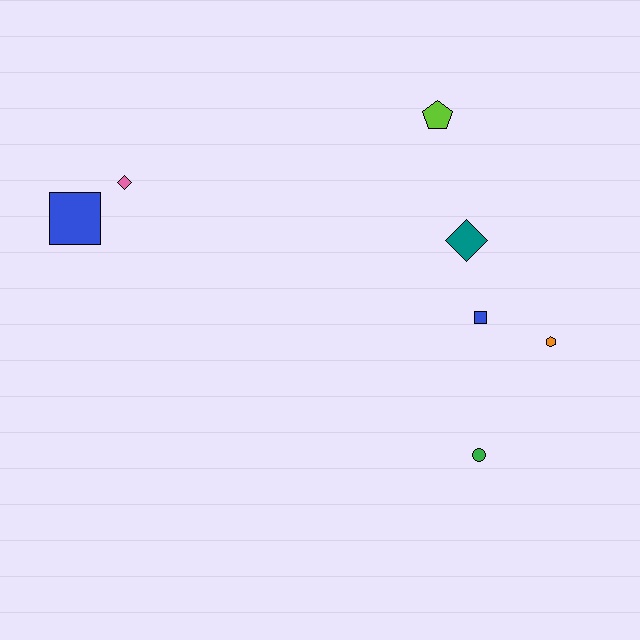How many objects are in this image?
There are 7 objects.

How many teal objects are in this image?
There is 1 teal object.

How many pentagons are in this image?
There is 1 pentagon.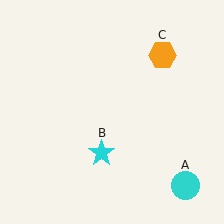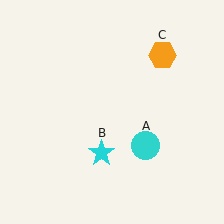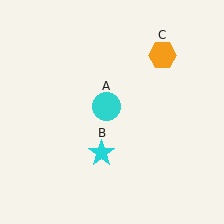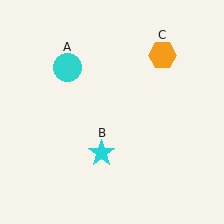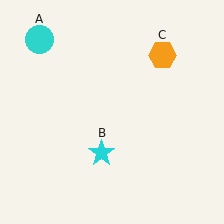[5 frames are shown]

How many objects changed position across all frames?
1 object changed position: cyan circle (object A).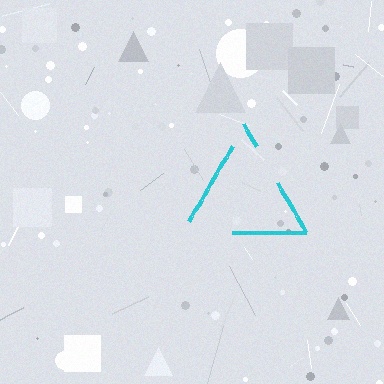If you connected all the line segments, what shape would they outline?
They would outline a triangle.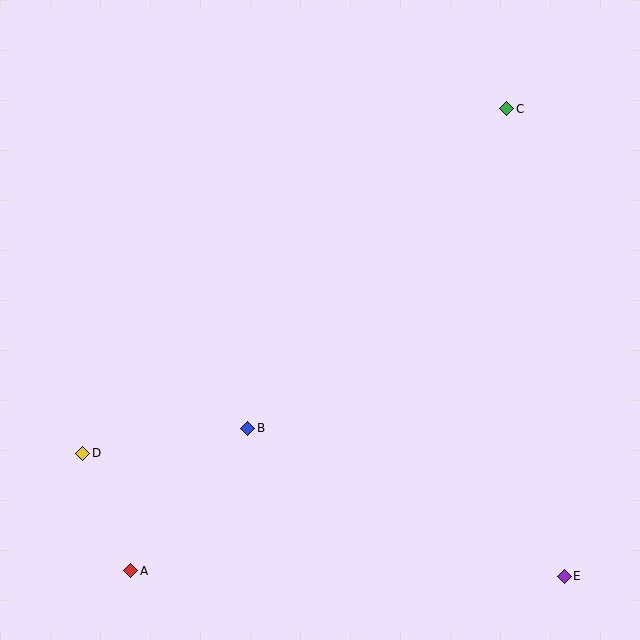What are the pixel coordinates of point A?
Point A is at (131, 571).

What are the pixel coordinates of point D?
Point D is at (83, 453).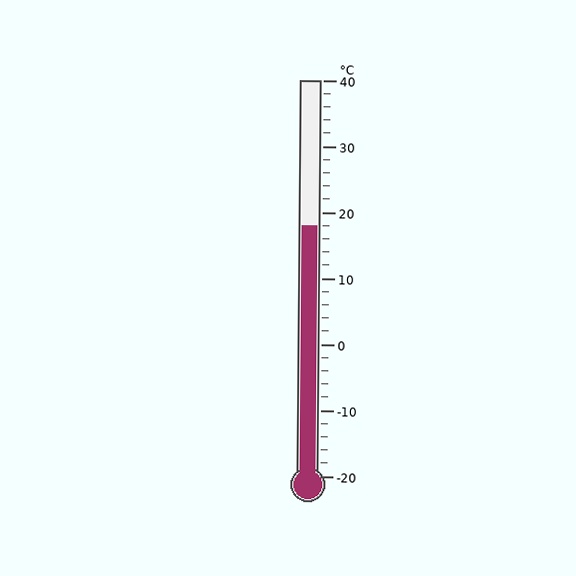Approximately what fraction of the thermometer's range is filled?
The thermometer is filled to approximately 65% of its range.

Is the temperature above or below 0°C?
The temperature is above 0°C.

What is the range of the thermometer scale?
The thermometer scale ranges from -20°C to 40°C.